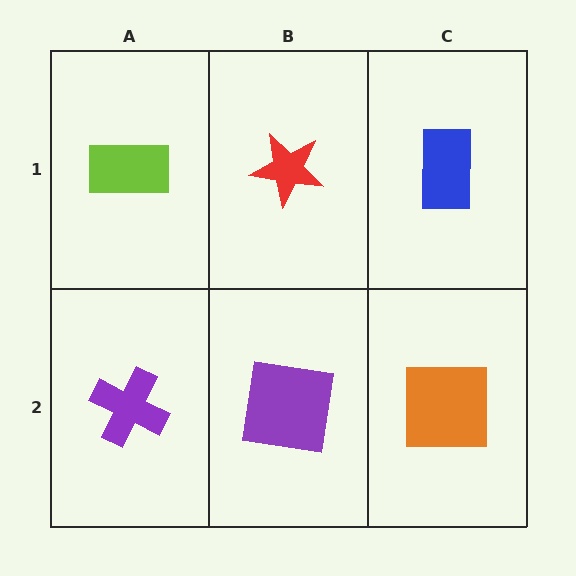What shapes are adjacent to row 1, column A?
A purple cross (row 2, column A), a red star (row 1, column B).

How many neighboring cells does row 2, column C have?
2.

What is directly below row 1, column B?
A purple square.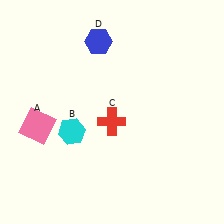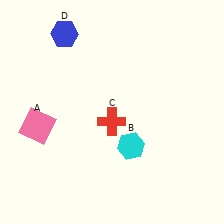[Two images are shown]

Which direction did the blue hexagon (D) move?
The blue hexagon (D) moved left.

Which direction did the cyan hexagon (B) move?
The cyan hexagon (B) moved right.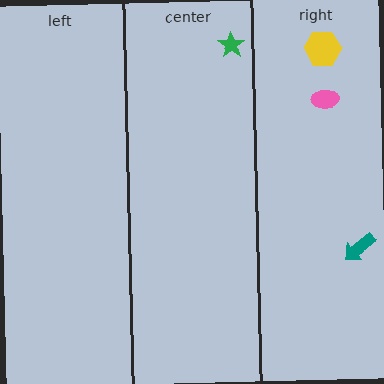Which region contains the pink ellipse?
The right region.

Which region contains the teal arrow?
The right region.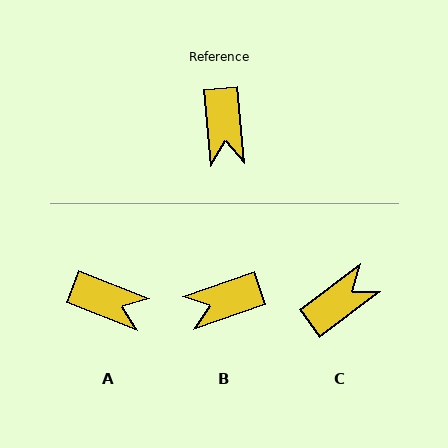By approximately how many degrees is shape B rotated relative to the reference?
Approximately 76 degrees clockwise.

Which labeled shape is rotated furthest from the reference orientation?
C, about 122 degrees away.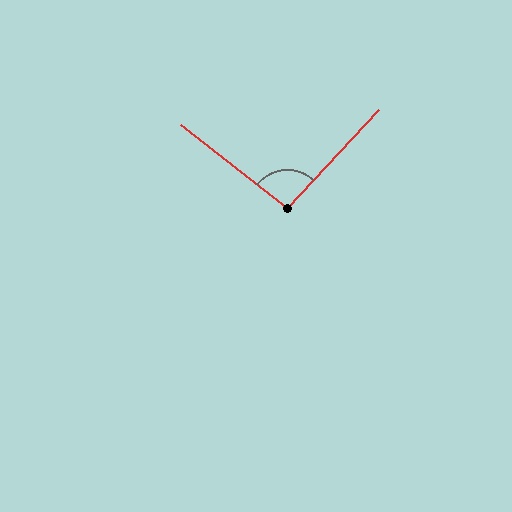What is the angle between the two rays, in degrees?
Approximately 95 degrees.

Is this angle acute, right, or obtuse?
It is approximately a right angle.